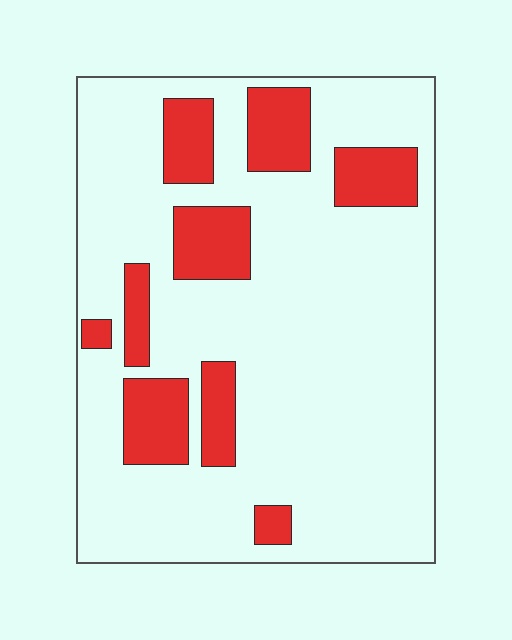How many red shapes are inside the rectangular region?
9.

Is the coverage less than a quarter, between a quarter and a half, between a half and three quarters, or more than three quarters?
Less than a quarter.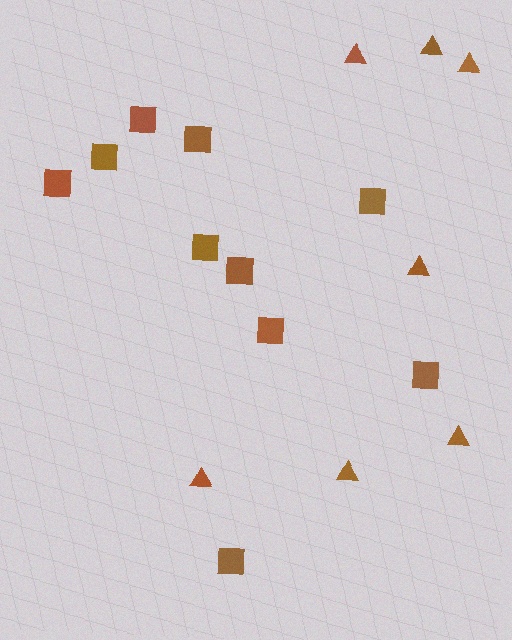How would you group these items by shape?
There are 2 groups: one group of squares (10) and one group of triangles (7).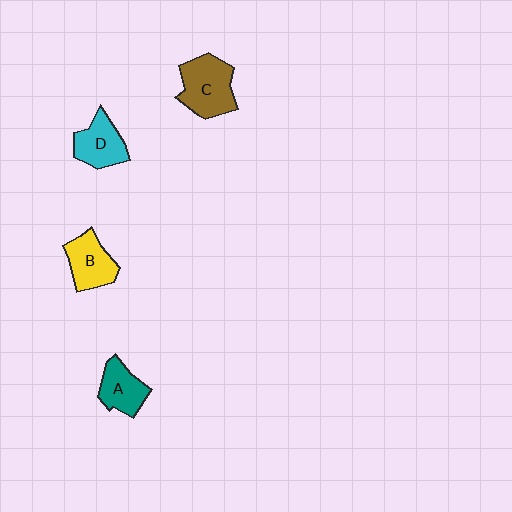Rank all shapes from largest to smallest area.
From largest to smallest: C (brown), B (yellow), D (cyan), A (teal).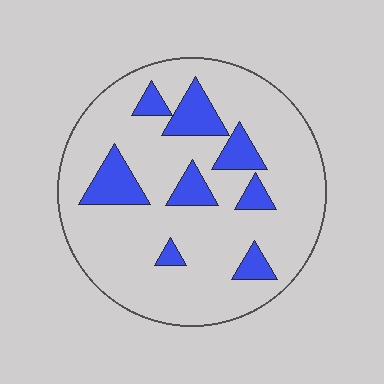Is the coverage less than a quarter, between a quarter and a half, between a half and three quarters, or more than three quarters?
Less than a quarter.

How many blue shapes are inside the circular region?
8.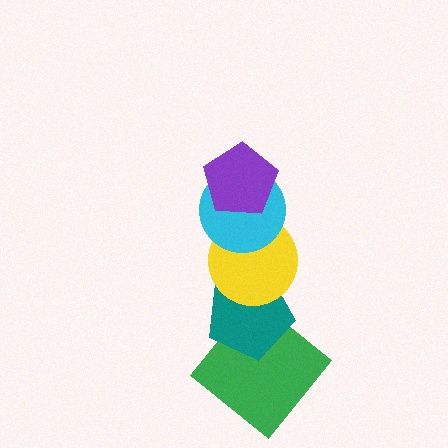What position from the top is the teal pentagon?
The teal pentagon is 4th from the top.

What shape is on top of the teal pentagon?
The yellow circle is on top of the teal pentagon.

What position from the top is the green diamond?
The green diamond is 5th from the top.